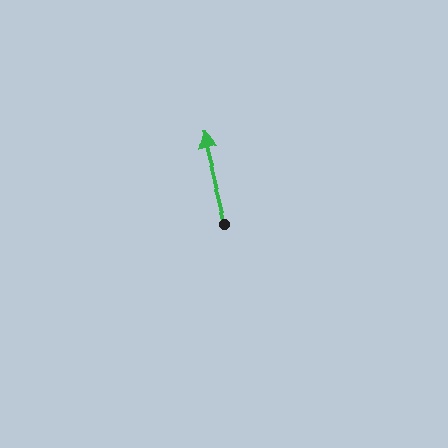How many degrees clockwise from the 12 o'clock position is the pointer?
Approximately 345 degrees.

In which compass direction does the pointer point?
North.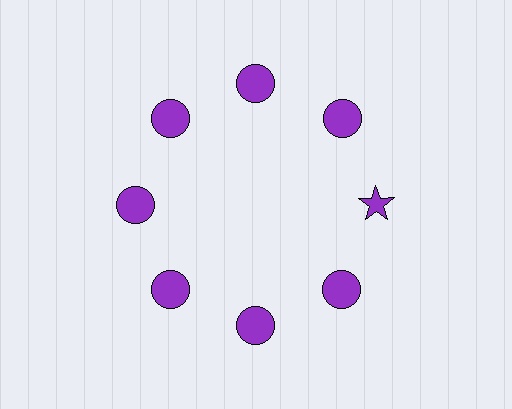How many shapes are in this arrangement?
There are 8 shapes arranged in a ring pattern.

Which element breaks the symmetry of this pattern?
The purple star at roughly the 3 o'clock position breaks the symmetry. All other shapes are purple circles.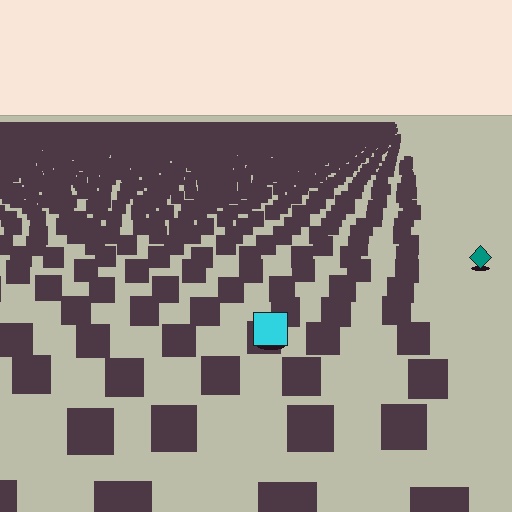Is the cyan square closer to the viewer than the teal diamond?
Yes. The cyan square is closer — you can tell from the texture gradient: the ground texture is coarser near it.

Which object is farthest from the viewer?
The teal diamond is farthest from the viewer. It appears smaller and the ground texture around it is denser.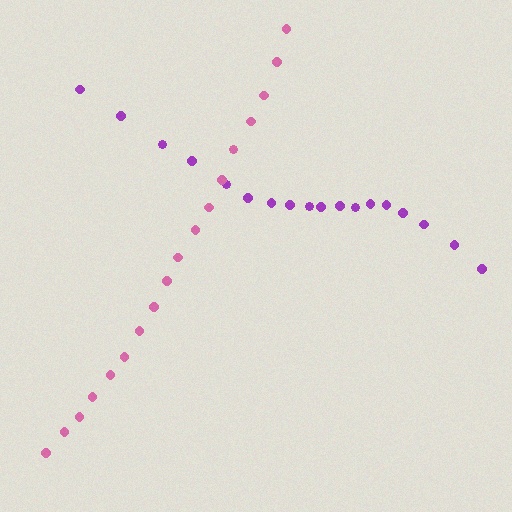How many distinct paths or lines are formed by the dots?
There are 2 distinct paths.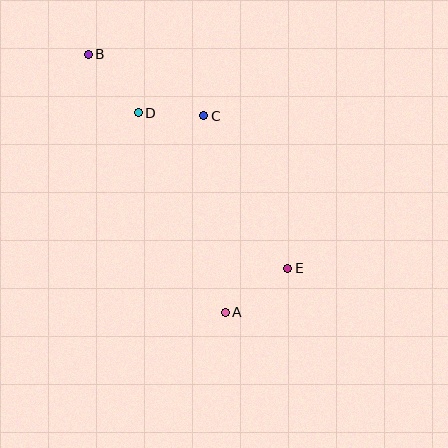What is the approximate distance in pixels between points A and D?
The distance between A and D is approximately 218 pixels.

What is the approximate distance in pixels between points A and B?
The distance between A and B is approximately 292 pixels.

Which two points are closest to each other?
Points C and D are closest to each other.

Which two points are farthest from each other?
Points B and E are farthest from each other.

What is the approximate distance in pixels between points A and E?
The distance between A and E is approximately 76 pixels.